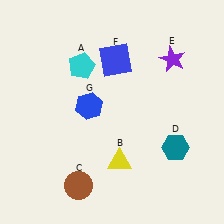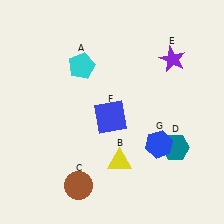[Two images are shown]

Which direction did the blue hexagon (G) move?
The blue hexagon (G) moved right.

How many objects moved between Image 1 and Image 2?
2 objects moved between the two images.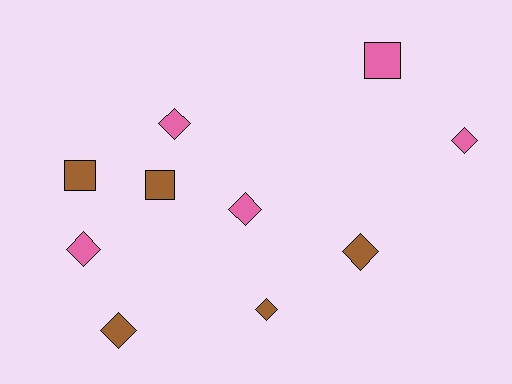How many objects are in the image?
There are 10 objects.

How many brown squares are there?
There are 2 brown squares.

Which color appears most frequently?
Pink, with 5 objects.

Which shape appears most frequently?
Diamond, with 7 objects.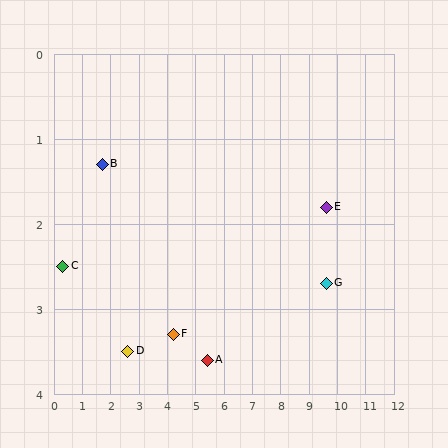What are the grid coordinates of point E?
Point E is at approximately (9.6, 1.8).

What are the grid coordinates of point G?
Point G is at approximately (9.6, 2.7).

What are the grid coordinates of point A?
Point A is at approximately (5.4, 3.6).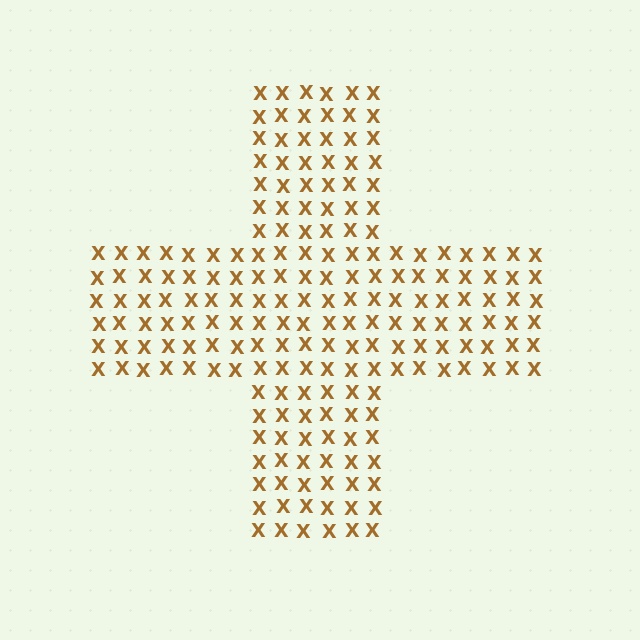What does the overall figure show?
The overall figure shows a cross.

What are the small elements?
The small elements are letter X's.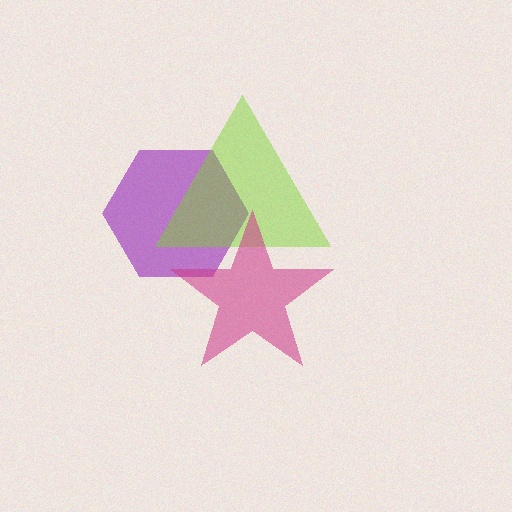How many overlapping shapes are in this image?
There are 3 overlapping shapes in the image.